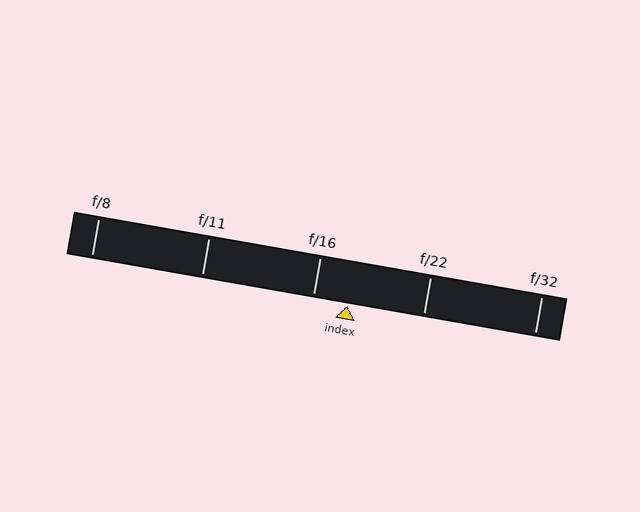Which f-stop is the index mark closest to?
The index mark is closest to f/16.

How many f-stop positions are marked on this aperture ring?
There are 5 f-stop positions marked.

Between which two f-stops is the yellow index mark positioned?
The index mark is between f/16 and f/22.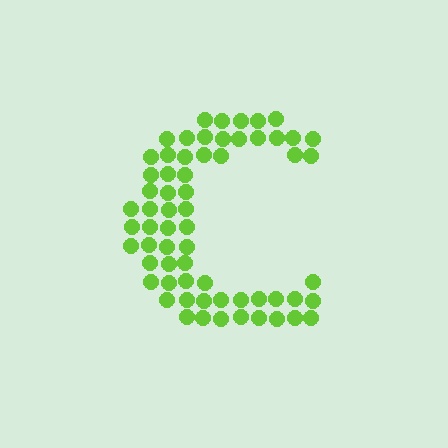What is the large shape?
The large shape is the letter C.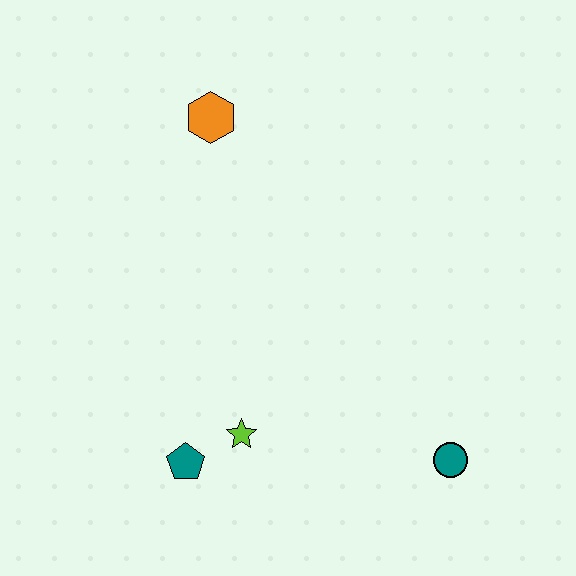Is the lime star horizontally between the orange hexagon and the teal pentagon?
No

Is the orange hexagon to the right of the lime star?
No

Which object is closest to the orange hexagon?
The lime star is closest to the orange hexagon.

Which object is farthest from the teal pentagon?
The orange hexagon is farthest from the teal pentagon.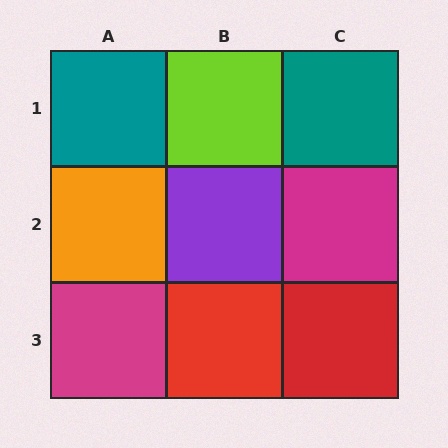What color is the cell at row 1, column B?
Lime.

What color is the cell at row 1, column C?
Teal.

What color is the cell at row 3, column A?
Magenta.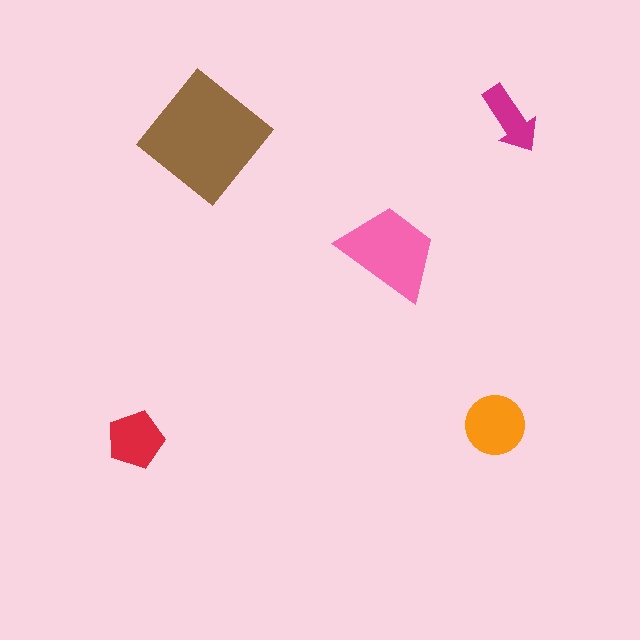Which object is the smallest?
The magenta arrow.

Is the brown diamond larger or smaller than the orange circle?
Larger.